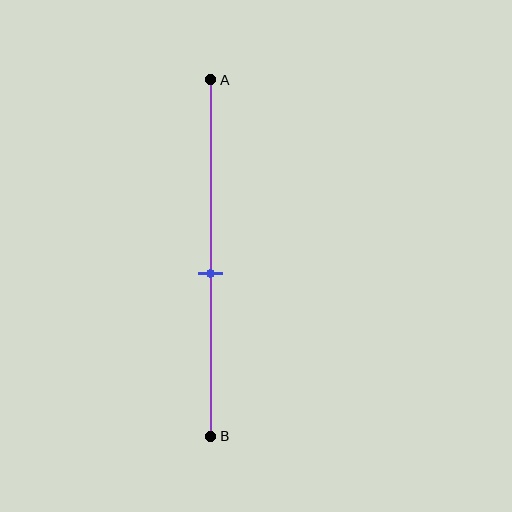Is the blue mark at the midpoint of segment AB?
No, the mark is at about 55% from A, not at the 50% midpoint.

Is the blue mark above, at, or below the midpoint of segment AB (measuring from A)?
The blue mark is below the midpoint of segment AB.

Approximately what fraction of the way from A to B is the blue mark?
The blue mark is approximately 55% of the way from A to B.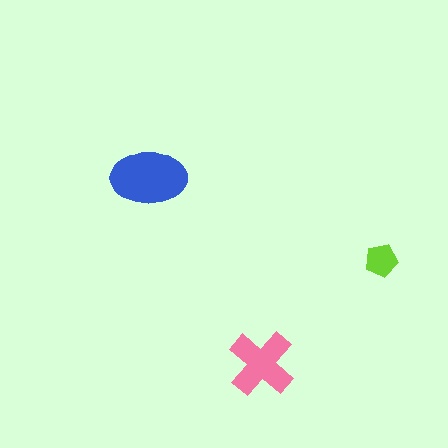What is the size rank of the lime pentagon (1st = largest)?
3rd.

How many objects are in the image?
There are 3 objects in the image.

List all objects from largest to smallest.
The blue ellipse, the pink cross, the lime pentagon.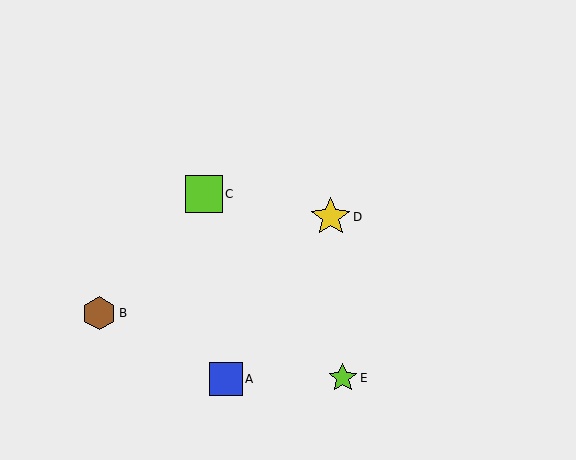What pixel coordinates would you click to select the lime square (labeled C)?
Click at (204, 194) to select the lime square C.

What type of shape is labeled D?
Shape D is a yellow star.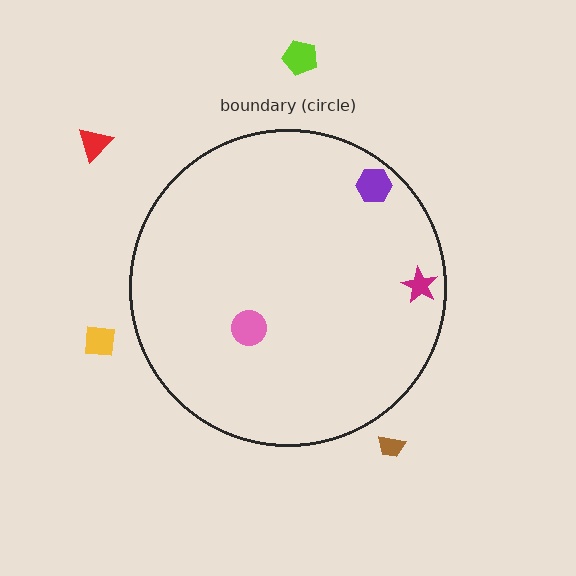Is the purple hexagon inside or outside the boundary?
Inside.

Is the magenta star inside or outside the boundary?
Inside.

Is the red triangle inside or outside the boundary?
Outside.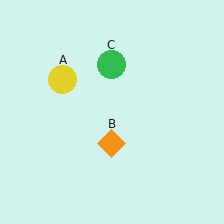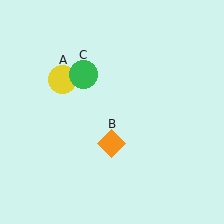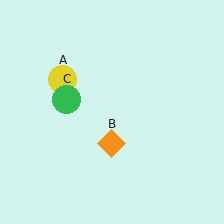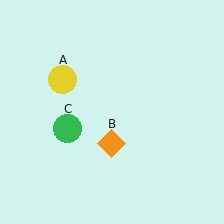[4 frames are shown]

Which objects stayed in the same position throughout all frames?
Yellow circle (object A) and orange diamond (object B) remained stationary.